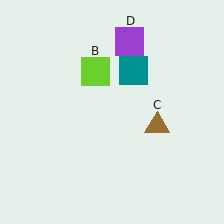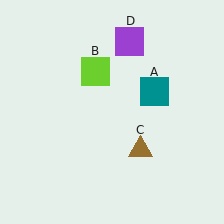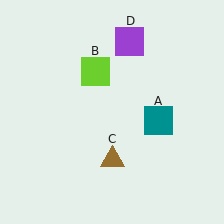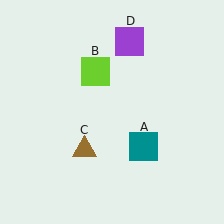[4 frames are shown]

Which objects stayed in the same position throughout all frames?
Lime square (object B) and purple square (object D) remained stationary.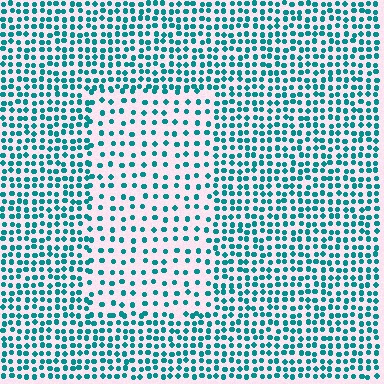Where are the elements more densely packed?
The elements are more densely packed outside the rectangle boundary.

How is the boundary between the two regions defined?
The boundary is defined by a change in element density (approximately 2.0x ratio). All elements are the same color, size, and shape.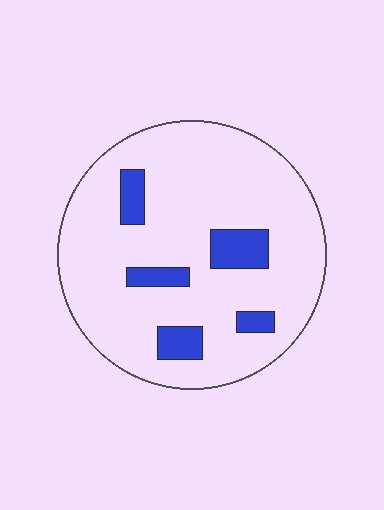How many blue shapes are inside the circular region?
5.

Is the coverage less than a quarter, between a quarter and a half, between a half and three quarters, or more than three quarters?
Less than a quarter.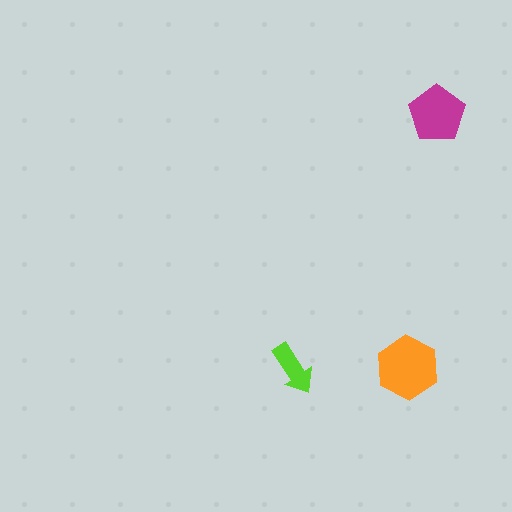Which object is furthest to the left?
The lime arrow is leftmost.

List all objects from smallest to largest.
The lime arrow, the magenta pentagon, the orange hexagon.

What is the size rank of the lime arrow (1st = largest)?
3rd.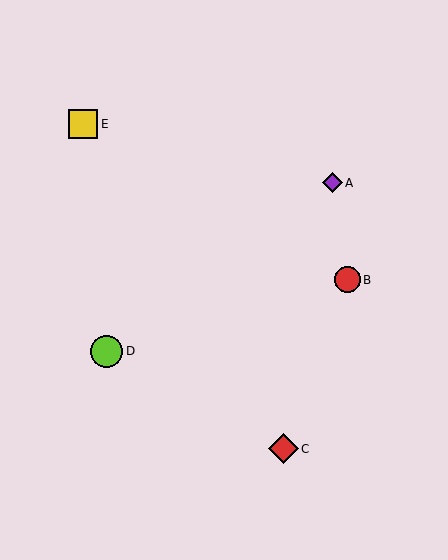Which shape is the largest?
The lime circle (labeled D) is the largest.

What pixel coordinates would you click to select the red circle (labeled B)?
Click at (347, 280) to select the red circle B.